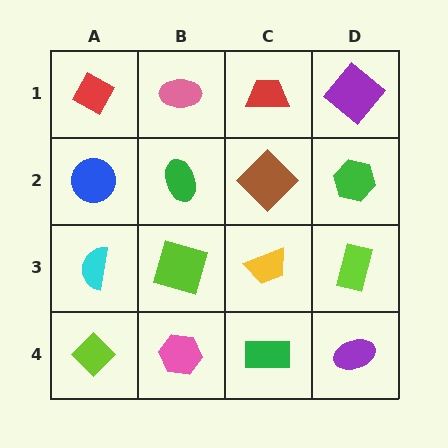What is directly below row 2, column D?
A lime rectangle.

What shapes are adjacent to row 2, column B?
A pink ellipse (row 1, column B), a lime square (row 3, column B), a blue circle (row 2, column A), a brown diamond (row 2, column C).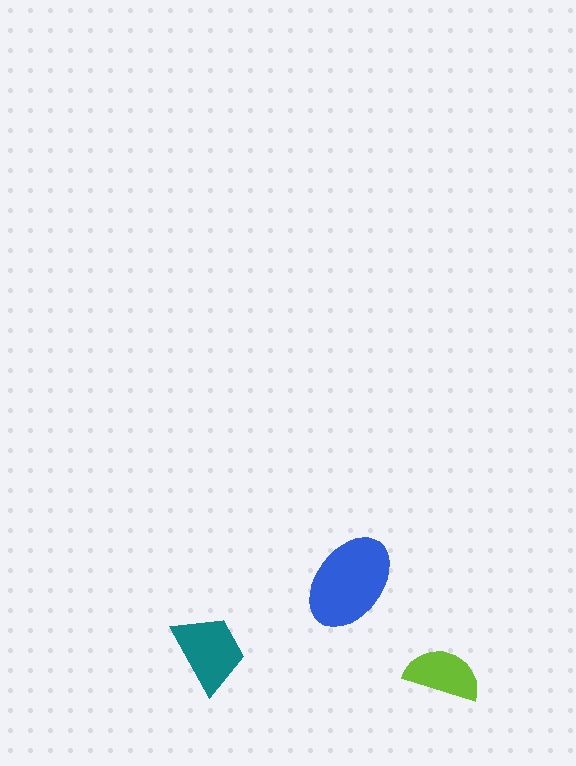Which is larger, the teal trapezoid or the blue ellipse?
The blue ellipse.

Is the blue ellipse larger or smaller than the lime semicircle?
Larger.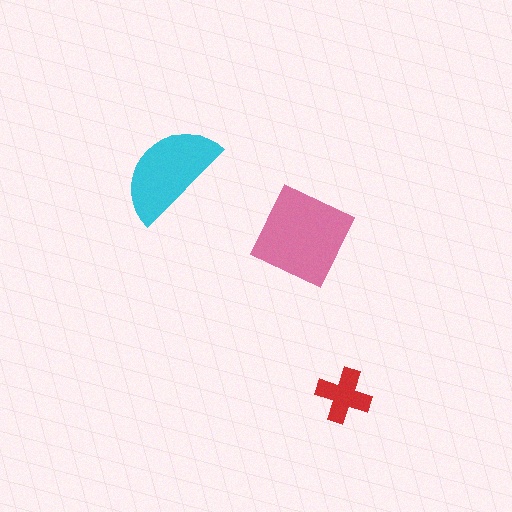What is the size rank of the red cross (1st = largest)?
3rd.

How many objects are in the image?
There are 3 objects in the image.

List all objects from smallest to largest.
The red cross, the cyan semicircle, the pink diamond.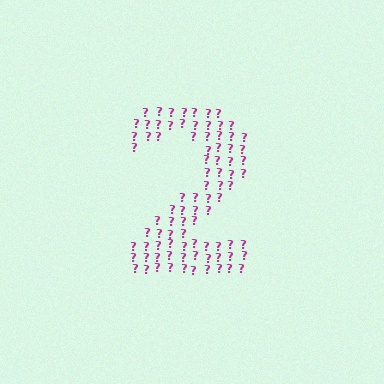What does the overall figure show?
The overall figure shows the digit 2.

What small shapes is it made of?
It is made of small question marks.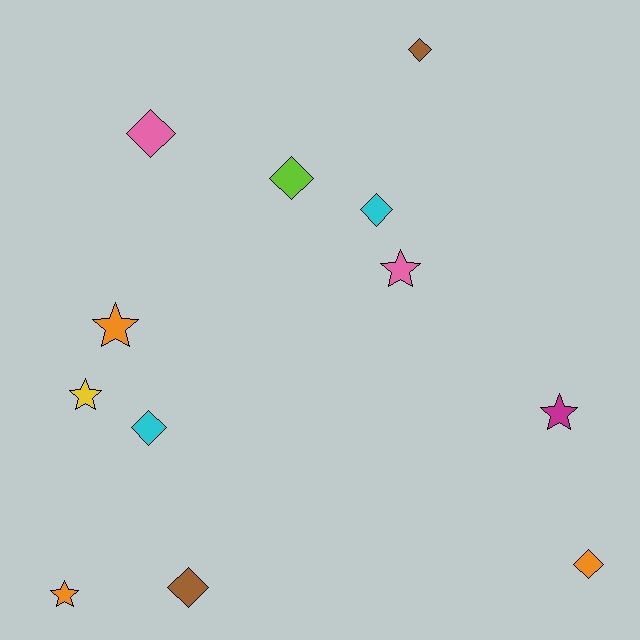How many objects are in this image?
There are 12 objects.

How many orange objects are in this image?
There are 3 orange objects.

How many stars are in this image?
There are 5 stars.